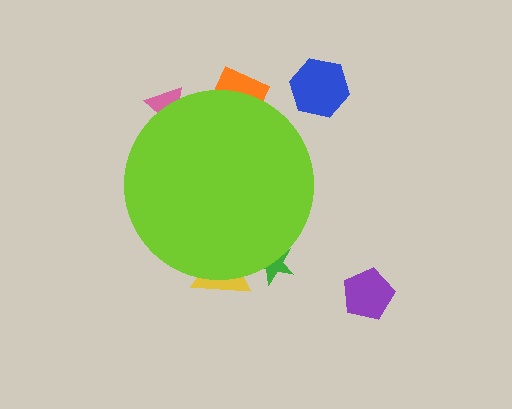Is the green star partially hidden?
Yes, the green star is partially hidden behind the lime circle.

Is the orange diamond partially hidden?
Yes, the orange diamond is partially hidden behind the lime circle.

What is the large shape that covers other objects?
A lime circle.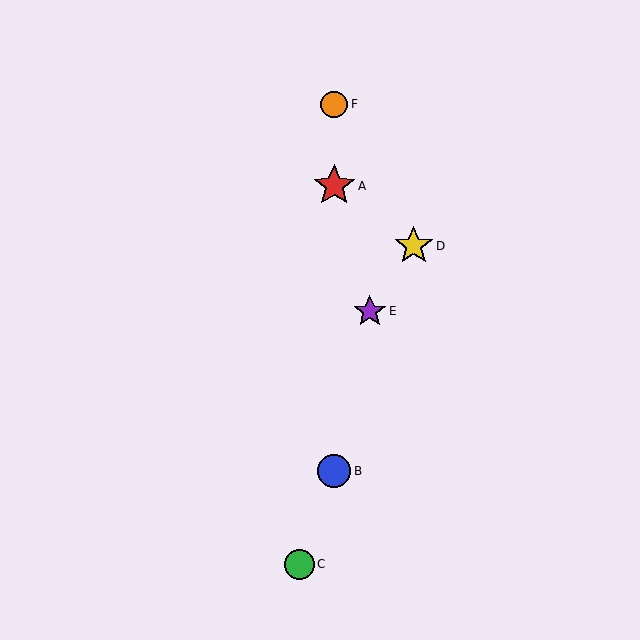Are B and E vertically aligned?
No, B is at x≈334 and E is at x≈370.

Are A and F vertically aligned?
Yes, both are at x≈334.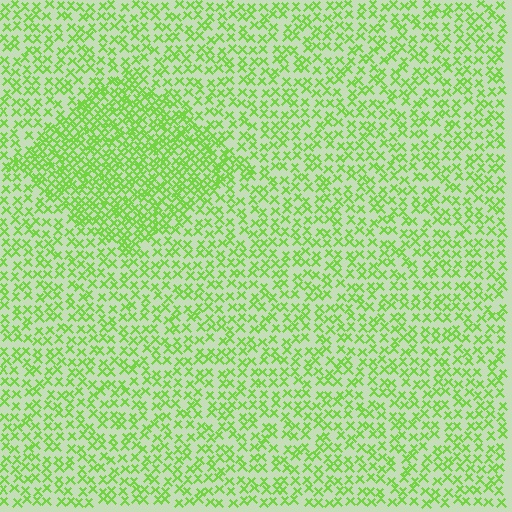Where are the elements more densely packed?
The elements are more densely packed inside the diamond boundary.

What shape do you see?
I see a diamond.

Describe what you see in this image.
The image contains small lime elements arranged at two different densities. A diamond-shaped region is visible where the elements are more densely packed than the surrounding area.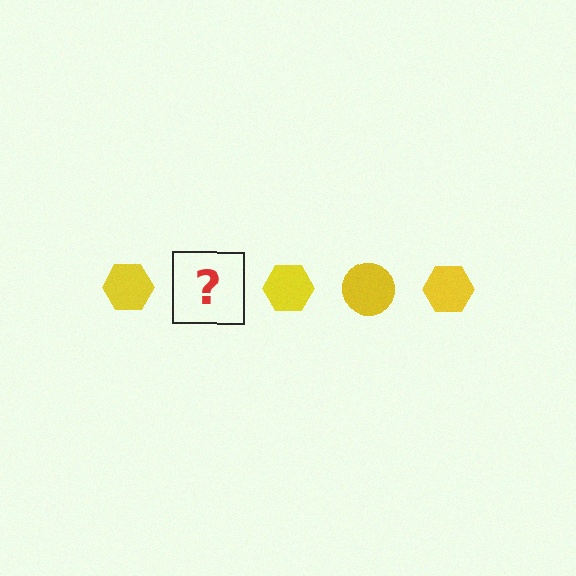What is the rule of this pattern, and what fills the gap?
The rule is that the pattern cycles through hexagon, circle shapes in yellow. The gap should be filled with a yellow circle.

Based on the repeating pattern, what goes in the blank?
The blank should be a yellow circle.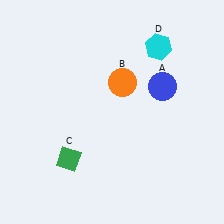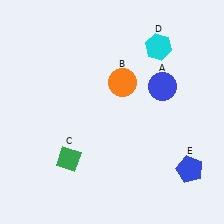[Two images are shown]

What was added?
A blue pentagon (E) was added in Image 2.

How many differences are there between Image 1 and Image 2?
There is 1 difference between the two images.